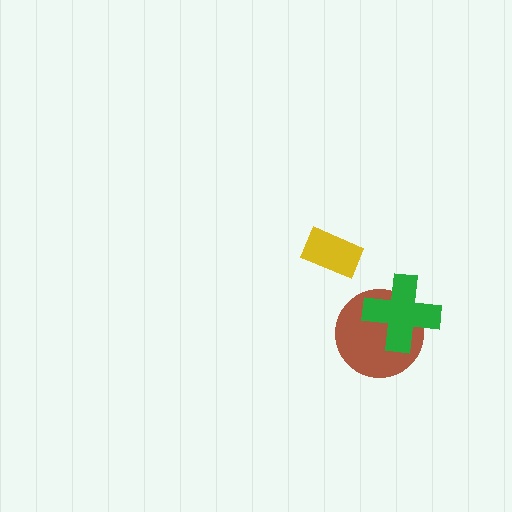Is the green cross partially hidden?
No, no other shape covers it.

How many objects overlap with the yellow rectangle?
0 objects overlap with the yellow rectangle.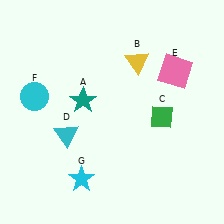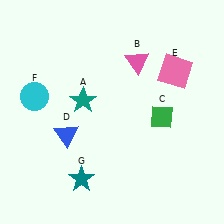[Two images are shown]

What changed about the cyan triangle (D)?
In Image 1, D is cyan. In Image 2, it changed to blue.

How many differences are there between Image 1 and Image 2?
There are 3 differences between the two images.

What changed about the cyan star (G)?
In Image 1, G is cyan. In Image 2, it changed to teal.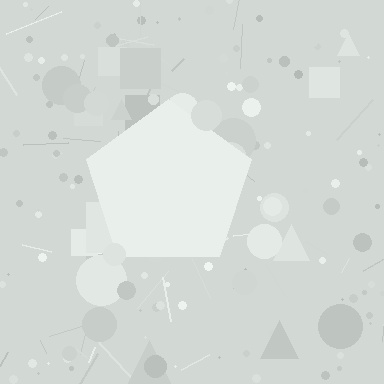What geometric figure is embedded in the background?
A pentagon is embedded in the background.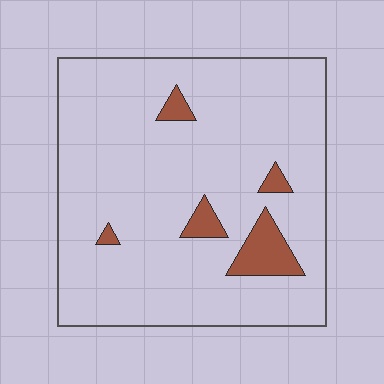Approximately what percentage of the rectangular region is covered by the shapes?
Approximately 10%.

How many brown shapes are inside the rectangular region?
5.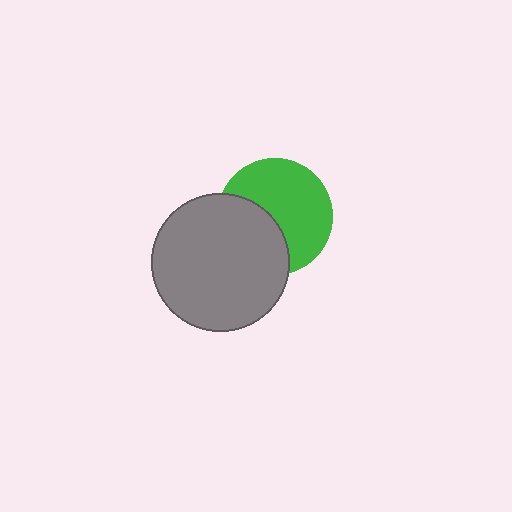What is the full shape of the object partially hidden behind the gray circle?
The partially hidden object is a green circle.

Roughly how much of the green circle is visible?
About half of it is visible (roughly 61%).